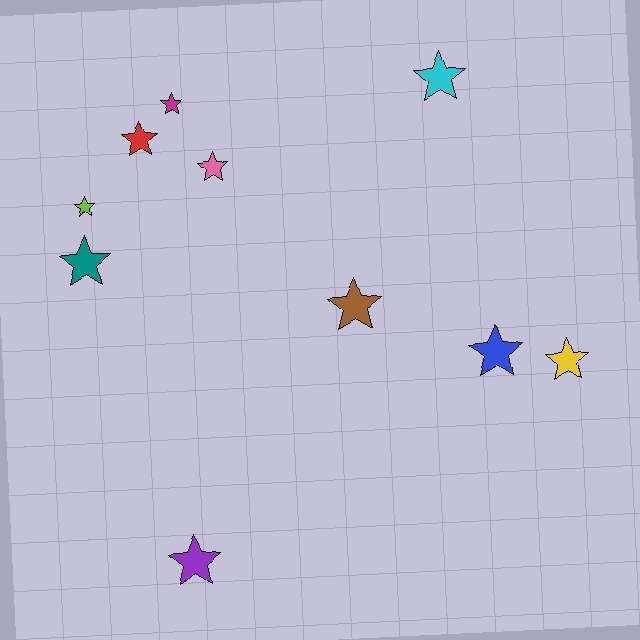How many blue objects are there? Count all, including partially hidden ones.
There is 1 blue object.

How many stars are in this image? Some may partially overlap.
There are 10 stars.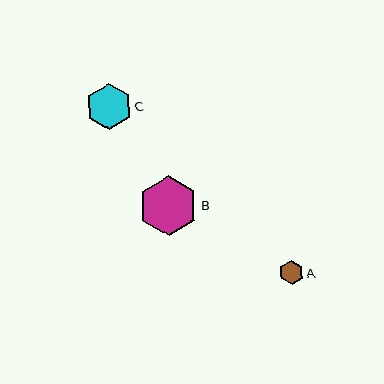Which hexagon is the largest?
Hexagon B is the largest with a size of approximately 59 pixels.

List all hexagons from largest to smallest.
From largest to smallest: B, C, A.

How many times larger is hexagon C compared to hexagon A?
Hexagon C is approximately 1.9 times the size of hexagon A.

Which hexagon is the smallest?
Hexagon A is the smallest with a size of approximately 24 pixels.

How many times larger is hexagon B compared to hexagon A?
Hexagon B is approximately 2.5 times the size of hexagon A.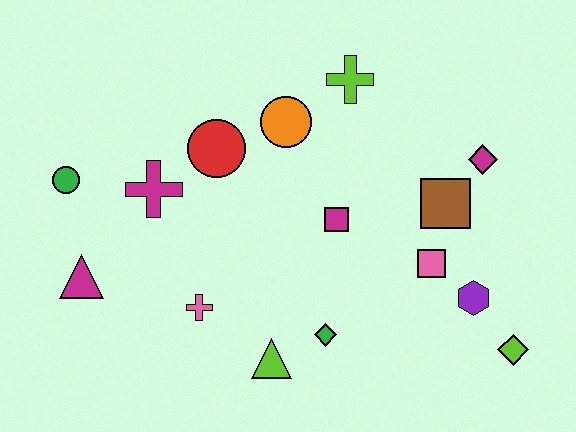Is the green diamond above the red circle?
No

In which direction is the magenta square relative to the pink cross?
The magenta square is to the right of the pink cross.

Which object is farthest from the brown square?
The green circle is farthest from the brown square.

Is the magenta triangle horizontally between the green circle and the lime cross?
Yes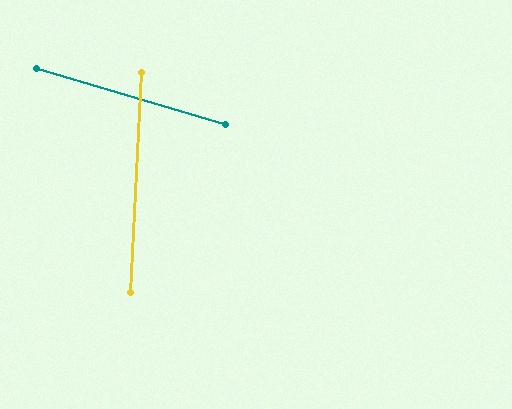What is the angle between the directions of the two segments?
Approximately 76 degrees.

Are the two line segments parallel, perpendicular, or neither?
Neither parallel nor perpendicular — they differ by about 76°.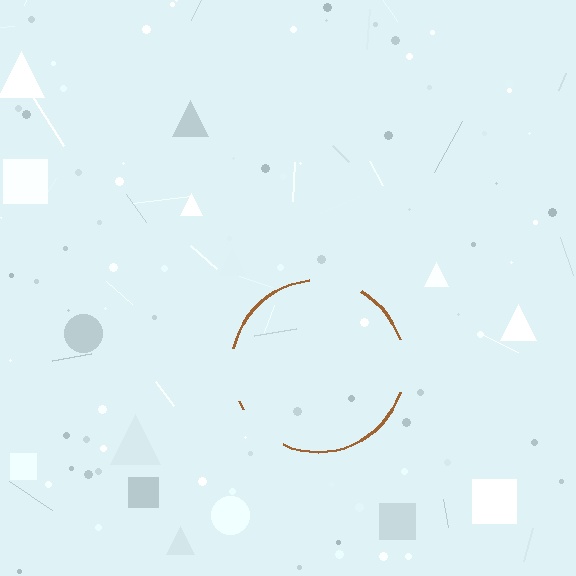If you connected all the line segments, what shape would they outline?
They would outline a circle.